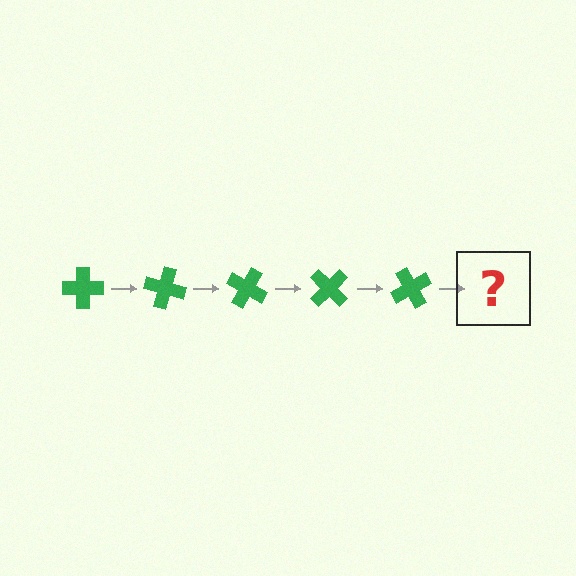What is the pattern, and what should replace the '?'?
The pattern is that the cross rotates 15 degrees each step. The '?' should be a green cross rotated 75 degrees.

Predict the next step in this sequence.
The next step is a green cross rotated 75 degrees.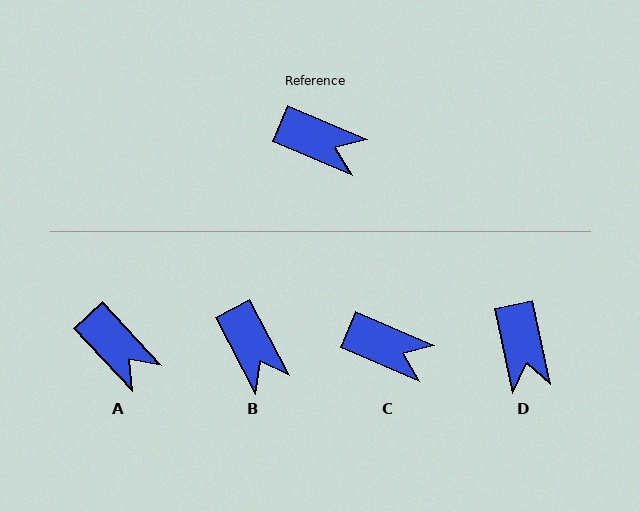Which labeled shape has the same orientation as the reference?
C.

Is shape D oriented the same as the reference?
No, it is off by about 55 degrees.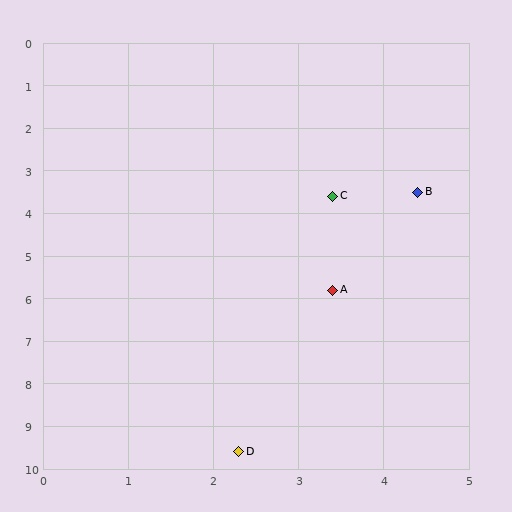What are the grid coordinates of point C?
Point C is at approximately (3.4, 3.6).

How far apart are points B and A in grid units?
Points B and A are about 2.5 grid units apart.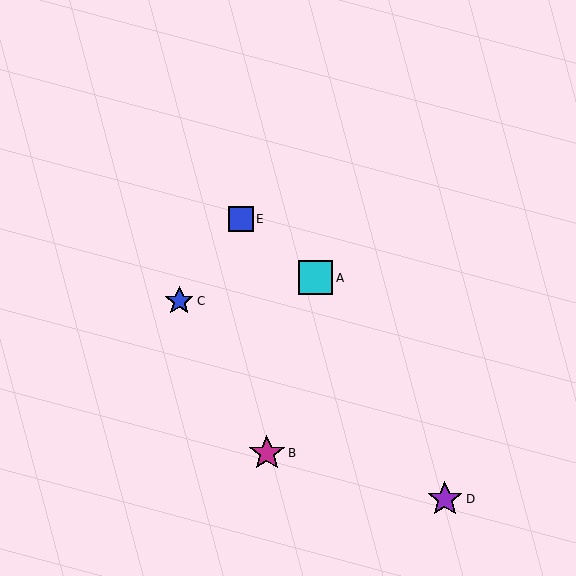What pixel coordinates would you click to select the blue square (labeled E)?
Click at (241, 219) to select the blue square E.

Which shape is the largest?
The magenta star (labeled B) is the largest.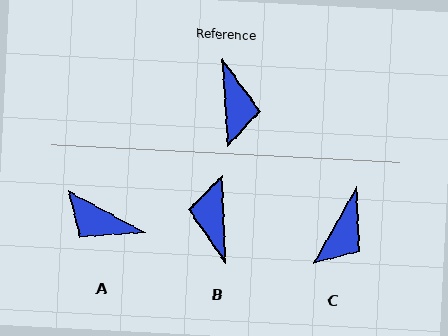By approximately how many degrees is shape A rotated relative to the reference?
Approximately 122 degrees clockwise.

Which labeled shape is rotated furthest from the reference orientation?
B, about 179 degrees away.